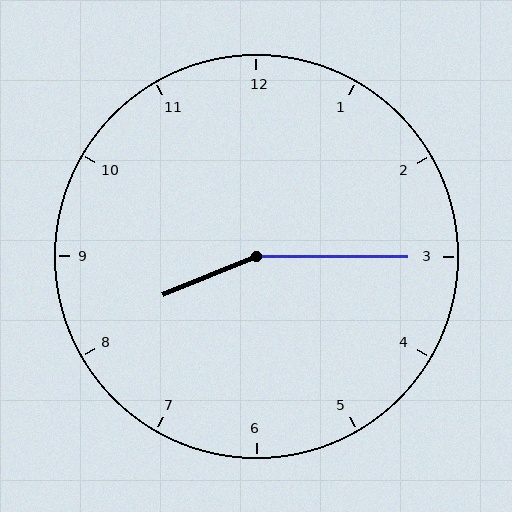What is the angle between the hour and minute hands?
Approximately 158 degrees.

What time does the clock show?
8:15.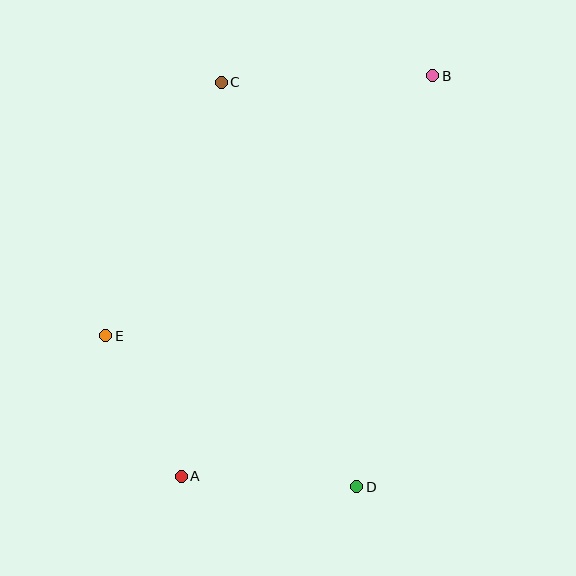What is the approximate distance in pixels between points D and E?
The distance between D and E is approximately 293 pixels.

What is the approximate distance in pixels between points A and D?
The distance between A and D is approximately 176 pixels.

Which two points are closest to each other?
Points A and E are closest to each other.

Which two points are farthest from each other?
Points A and B are farthest from each other.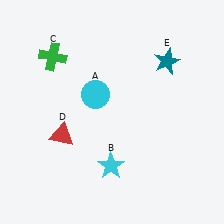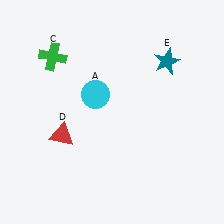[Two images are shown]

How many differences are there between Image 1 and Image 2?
There is 1 difference between the two images.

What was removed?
The cyan star (B) was removed in Image 2.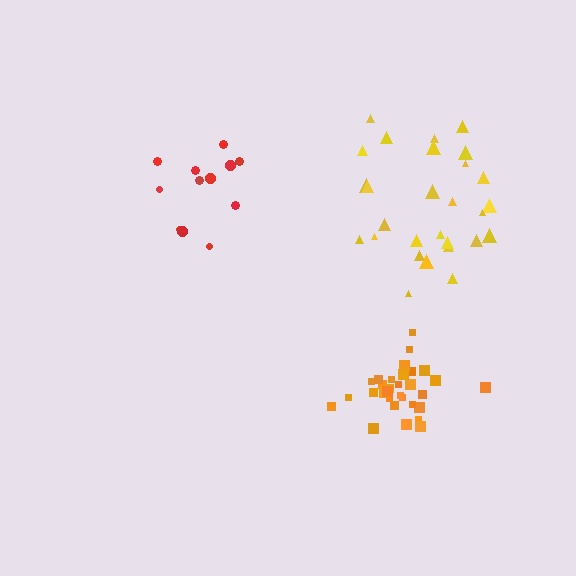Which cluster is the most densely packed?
Orange.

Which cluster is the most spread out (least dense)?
Red.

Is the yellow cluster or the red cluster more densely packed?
Yellow.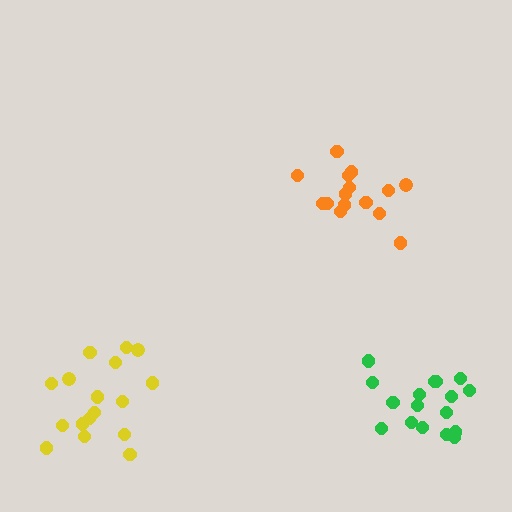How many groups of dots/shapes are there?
There are 3 groups.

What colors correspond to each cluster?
The clusters are colored: yellow, orange, green.